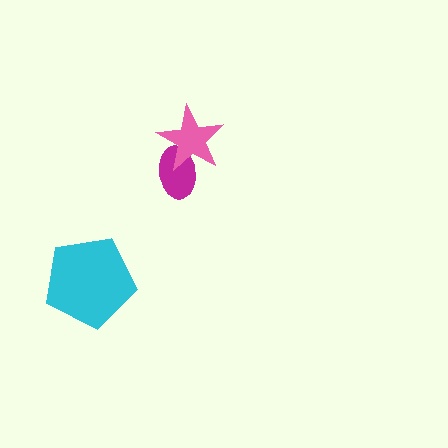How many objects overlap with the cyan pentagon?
0 objects overlap with the cyan pentagon.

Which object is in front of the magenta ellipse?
The pink star is in front of the magenta ellipse.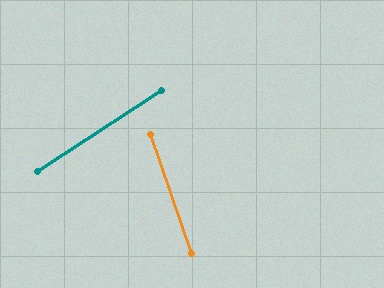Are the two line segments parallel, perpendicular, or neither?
Neither parallel nor perpendicular — they differ by about 76°.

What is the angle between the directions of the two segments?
Approximately 76 degrees.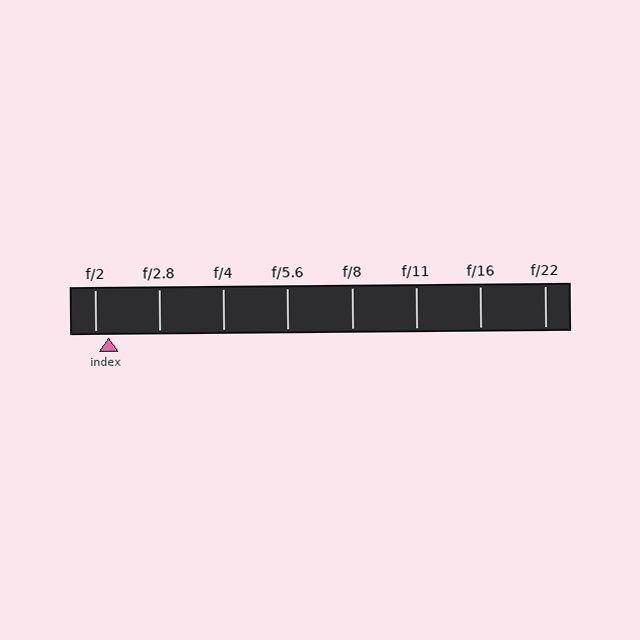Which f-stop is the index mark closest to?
The index mark is closest to f/2.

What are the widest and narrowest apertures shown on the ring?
The widest aperture shown is f/2 and the narrowest is f/22.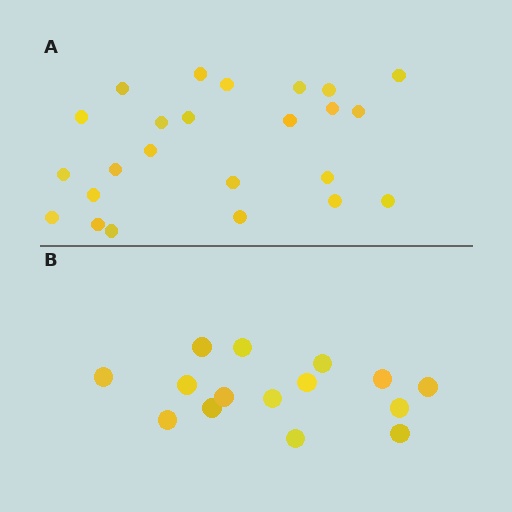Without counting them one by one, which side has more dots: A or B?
Region A (the top region) has more dots.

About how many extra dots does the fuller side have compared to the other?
Region A has roughly 8 or so more dots than region B.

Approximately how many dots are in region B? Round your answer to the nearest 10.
About 20 dots. (The exact count is 15, which rounds to 20.)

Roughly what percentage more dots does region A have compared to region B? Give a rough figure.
About 60% more.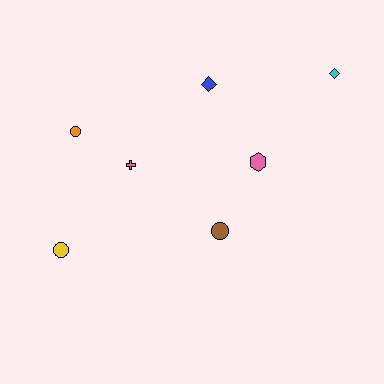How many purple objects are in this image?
There are no purple objects.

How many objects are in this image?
There are 7 objects.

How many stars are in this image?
There are no stars.